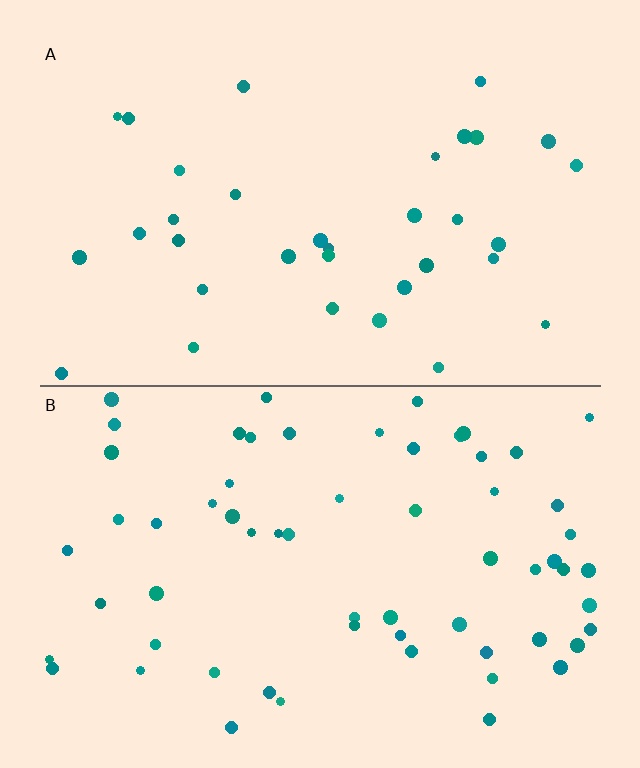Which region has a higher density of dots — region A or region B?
B (the bottom).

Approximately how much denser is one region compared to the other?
Approximately 1.9× — region B over region A.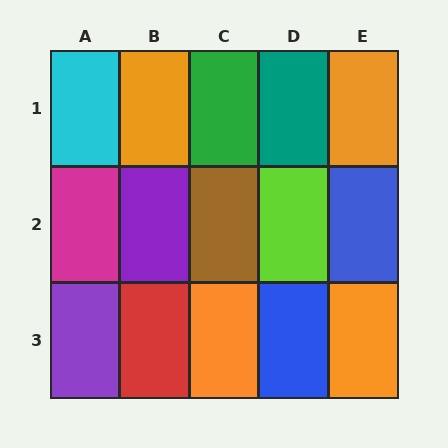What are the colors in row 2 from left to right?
Magenta, purple, brown, lime, blue.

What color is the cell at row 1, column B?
Orange.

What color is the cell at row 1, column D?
Teal.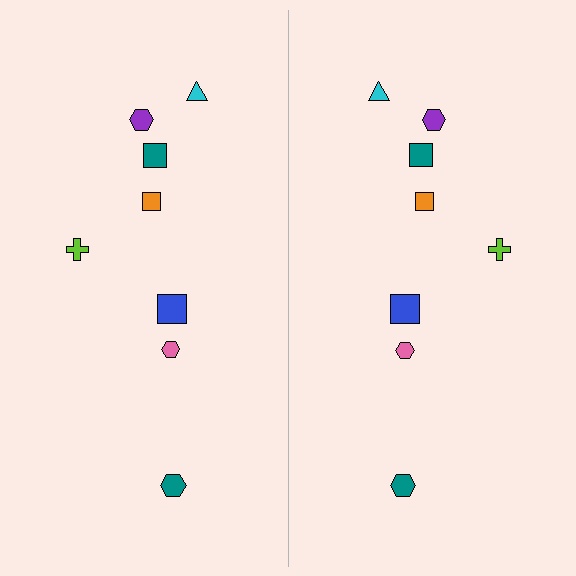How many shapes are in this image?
There are 16 shapes in this image.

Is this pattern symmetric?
Yes, this pattern has bilateral (reflection) symmetry.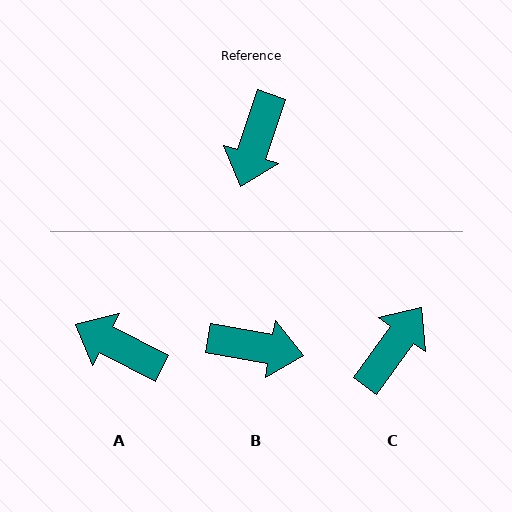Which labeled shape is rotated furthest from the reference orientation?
C, about 163 degrees away.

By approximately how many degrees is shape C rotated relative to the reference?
Approximately 163 degrees counter-clockwise.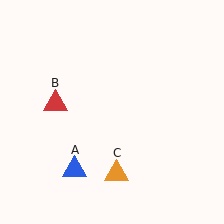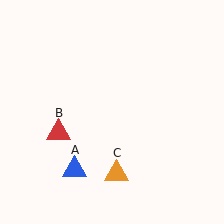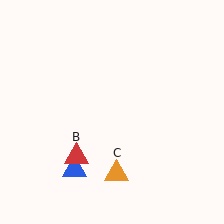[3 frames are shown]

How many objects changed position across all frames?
1 object changed position: red triangle (object B).